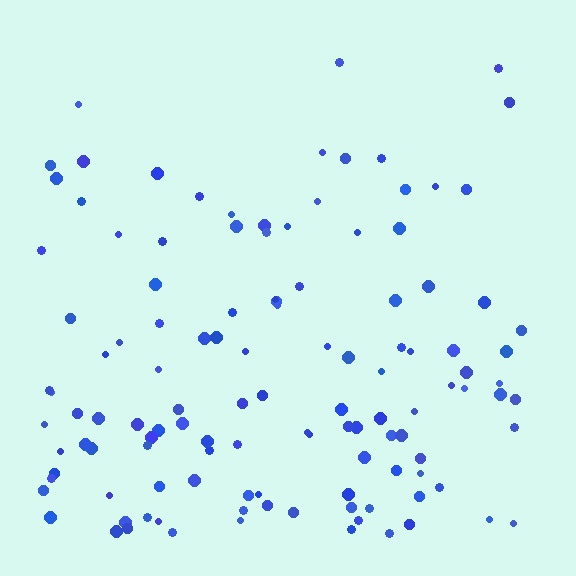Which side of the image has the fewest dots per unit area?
The top.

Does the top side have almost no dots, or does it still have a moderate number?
Still a moderate number, just noticeably fewer than the bottom.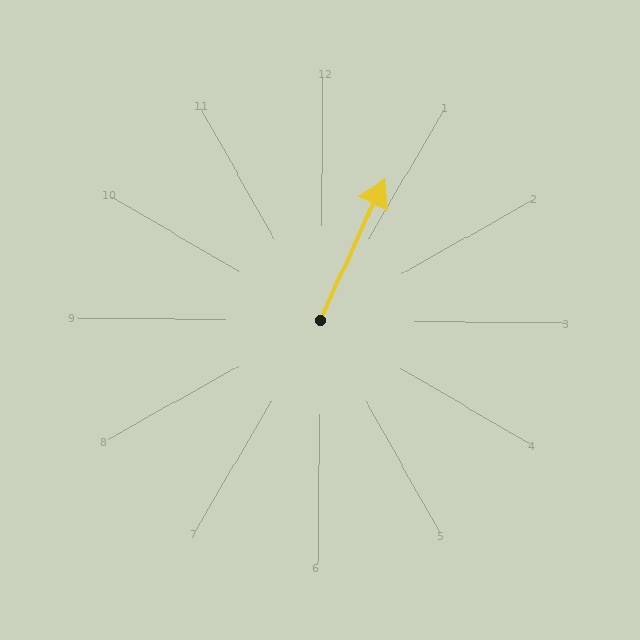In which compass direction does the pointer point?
Northeast.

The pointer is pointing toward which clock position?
Roughly 1 o'clock.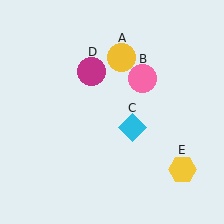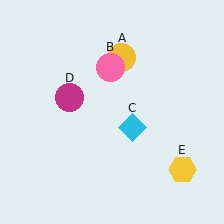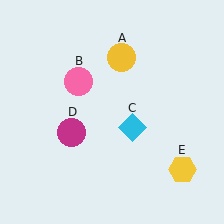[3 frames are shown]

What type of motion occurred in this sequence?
The pink circle (object B), magenta circle (object D) rotated counterclockwise around the center of the scene.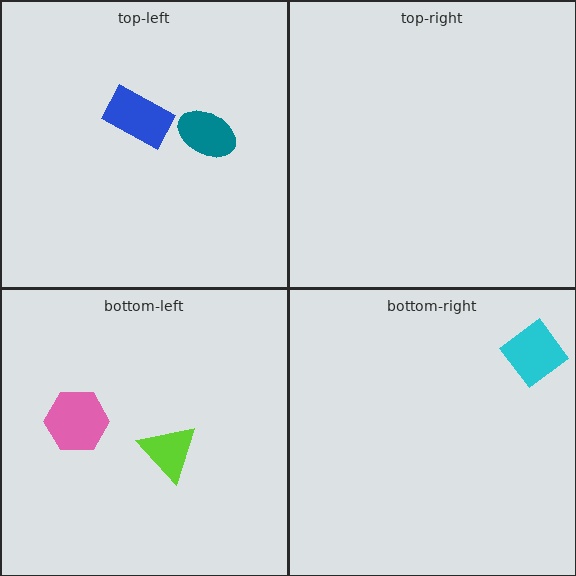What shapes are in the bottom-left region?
The pink hexagon, the lime triangle.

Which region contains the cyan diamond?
The bottom-right region.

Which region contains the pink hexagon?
The bottom-left region.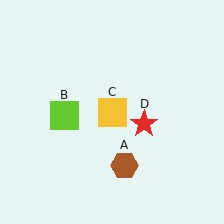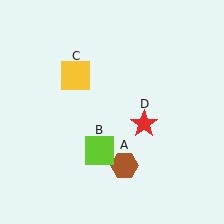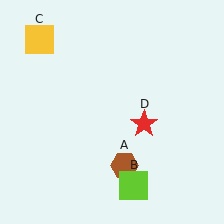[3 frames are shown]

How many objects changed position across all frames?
2 objects changed position: lime square (object B), yellow square (object C).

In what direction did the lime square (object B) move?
The lime square (object B) moved down and to the right.